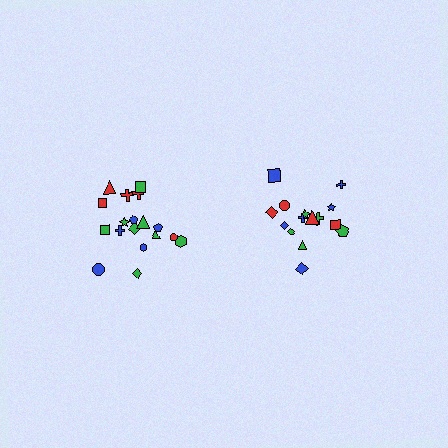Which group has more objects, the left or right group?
The left group.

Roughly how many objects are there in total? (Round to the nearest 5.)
Roughly 35 objects in total.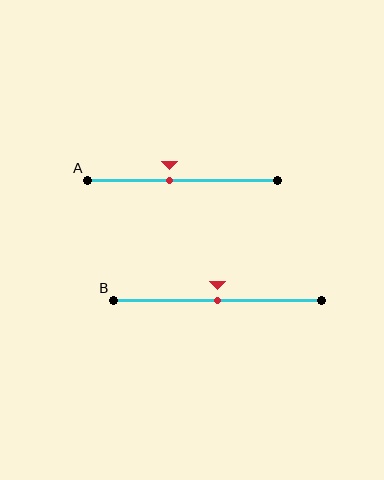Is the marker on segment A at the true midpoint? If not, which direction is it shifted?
No, the marker on segment A is shifted to the left by about 7% of the segment length.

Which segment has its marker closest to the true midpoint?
Segment B has its marker closest to the true midpoint.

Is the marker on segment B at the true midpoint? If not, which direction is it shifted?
Yes, the marker on segment B is at the true midpoint.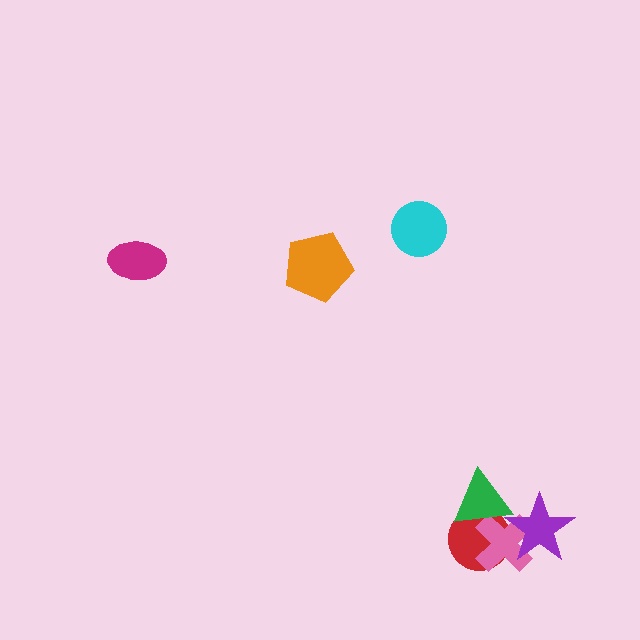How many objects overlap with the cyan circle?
0 objects overlap with the cyan circle.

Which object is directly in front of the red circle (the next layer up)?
The pink cross is directly in front of the red circle.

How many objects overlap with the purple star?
3 objects overlap with the purple star.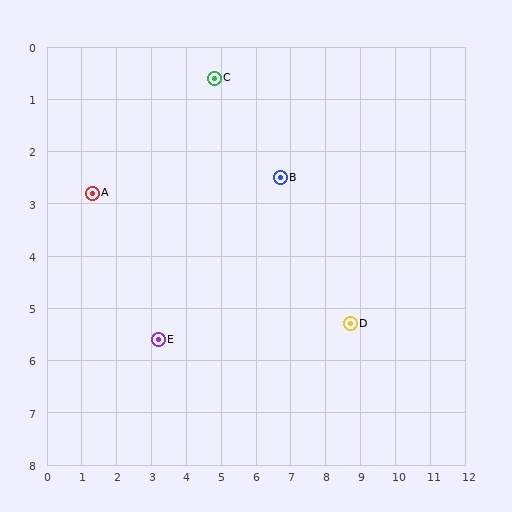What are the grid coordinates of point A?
Point A is at approximately (1.3, 2.8).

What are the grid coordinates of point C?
Point C is at approximately (4.8, 0.6).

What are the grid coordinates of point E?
Point E is at approximately (3.2, 5.6).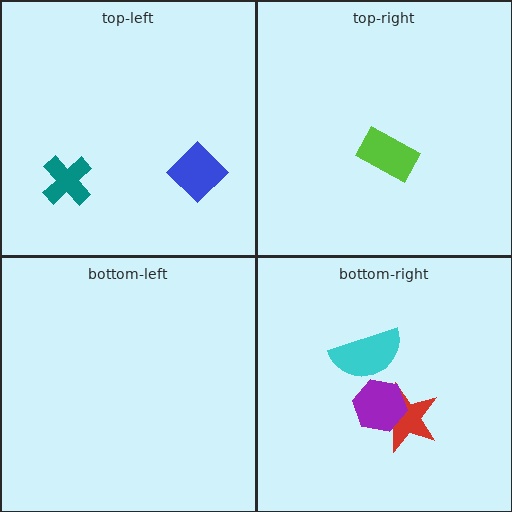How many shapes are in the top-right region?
1.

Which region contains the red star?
The bottom-right region.